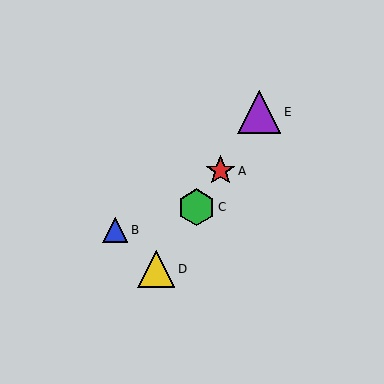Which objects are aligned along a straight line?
Objects A, C, D, E are aligned along a straight line.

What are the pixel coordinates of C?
Object C is at (197, 207).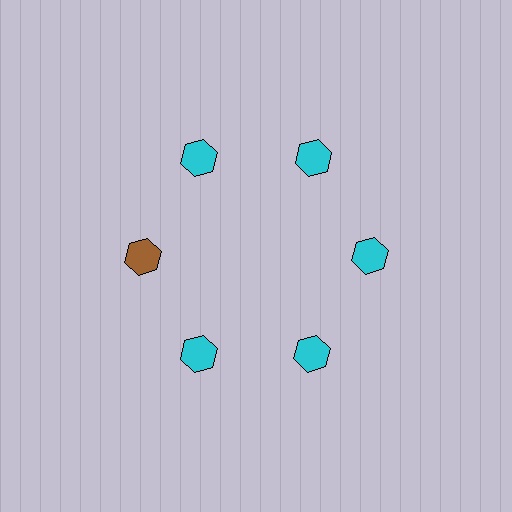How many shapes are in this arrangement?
There are 6 shapes arranged in a ring pattern.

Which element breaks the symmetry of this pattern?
The brown hexagon at roughly the 9 o'clock position breaks the symmetry. All other shapes are cyan hexagons.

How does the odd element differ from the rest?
It has a different color: brown instead of cyan.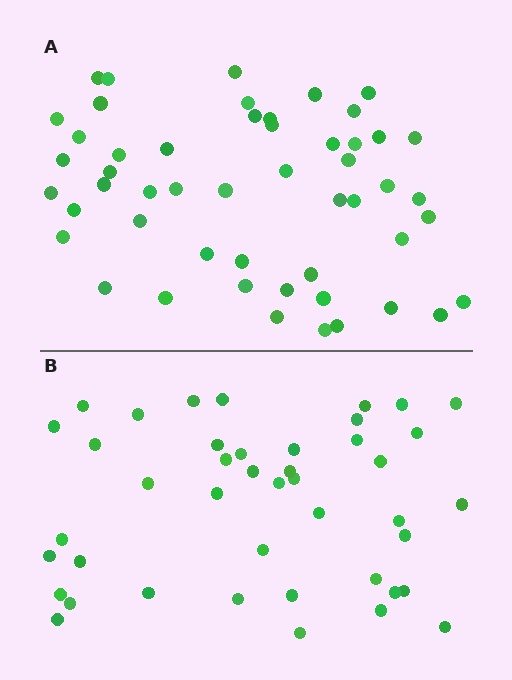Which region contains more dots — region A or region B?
Region A (the top region) has more dots.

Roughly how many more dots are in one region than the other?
Region A has roughly 8 or so more dots than region B.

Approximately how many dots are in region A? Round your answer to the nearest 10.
About 50 dots. (The exact count is 51, which rounds to 50.)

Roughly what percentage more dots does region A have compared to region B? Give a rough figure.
About 20% more.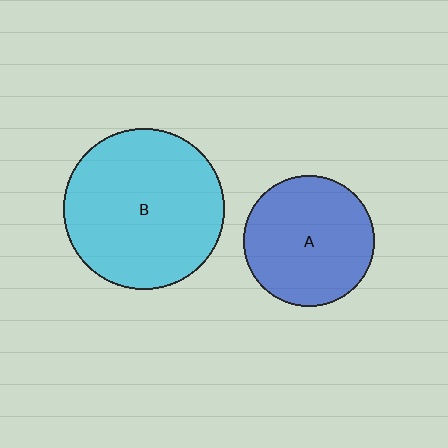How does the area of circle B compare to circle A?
Approximately 1.5 times.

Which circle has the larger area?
Circle B (cyan).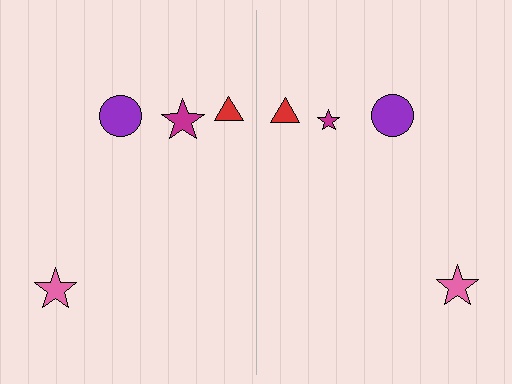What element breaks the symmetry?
The magenta star on the right side has a different size than its mirror counterpart.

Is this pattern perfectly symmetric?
No, the pattern is not perfectly symmetric. The magenta star on the right side has a different size than its mirror counterpart.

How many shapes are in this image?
There are 8 shapes in this image.